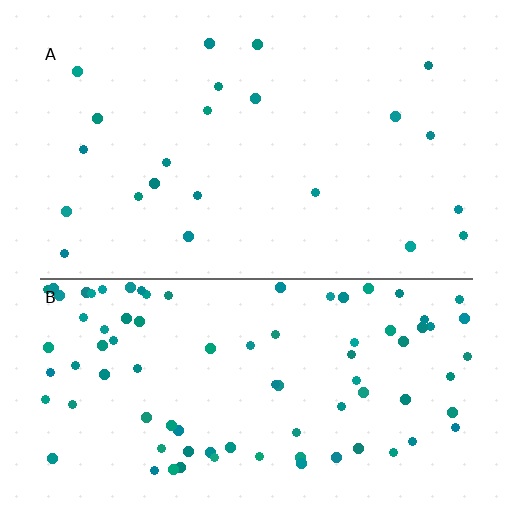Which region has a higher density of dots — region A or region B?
B (the bottom).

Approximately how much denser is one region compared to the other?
Approximately 3.9× — region B over region A.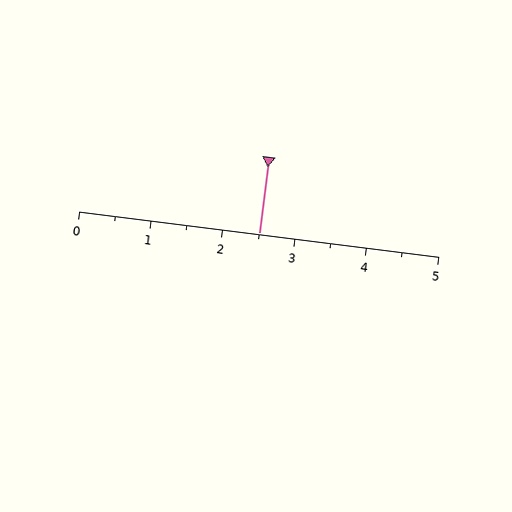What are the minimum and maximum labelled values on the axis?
The axis runs from 0 to 5.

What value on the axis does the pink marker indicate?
The marker indicates approximately 2.5.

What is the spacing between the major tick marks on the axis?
The major ticks are spaced 1 apart.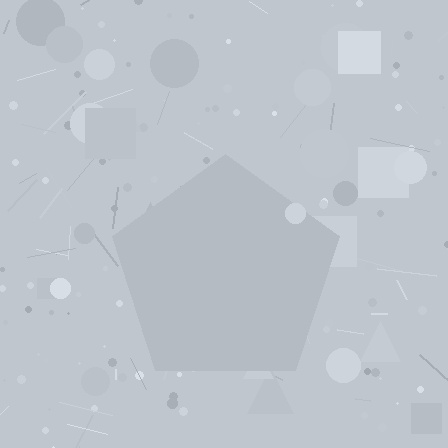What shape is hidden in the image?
A pentagon is hidden in the image.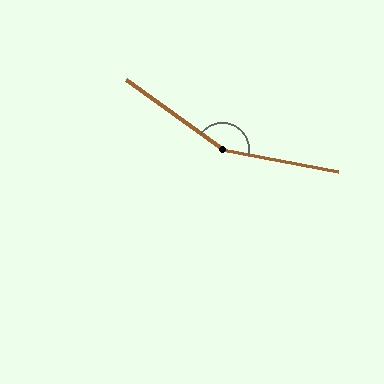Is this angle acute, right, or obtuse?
It is obtuse.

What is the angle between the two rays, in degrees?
Approximately 155 degrees.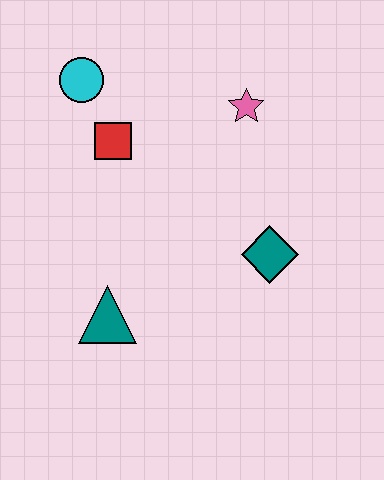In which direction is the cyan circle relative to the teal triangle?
The cyan circle is above the teal triangle.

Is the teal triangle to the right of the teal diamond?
No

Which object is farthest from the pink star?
The teal triangle is farthest from the pink star.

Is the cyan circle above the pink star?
Yes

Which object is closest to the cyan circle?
The red square is closest to the cyan circle.